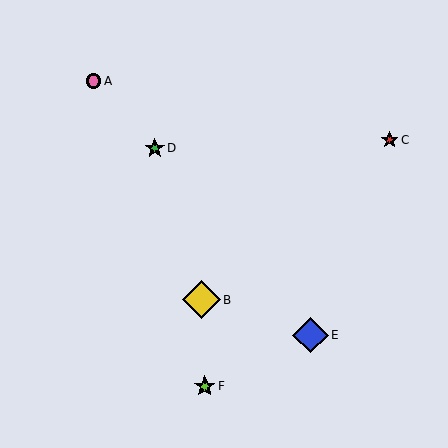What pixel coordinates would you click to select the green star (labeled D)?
Click at (155, 148) to select the green star D.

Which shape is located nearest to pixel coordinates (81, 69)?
The pink circle (labeled A) at (93, 81) is nearest to that location.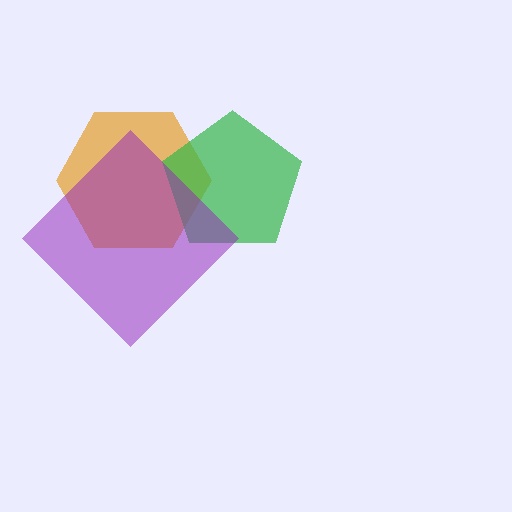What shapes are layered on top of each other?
The layered shapes are: an orange hexagon, a green pentagon, a purple diamond.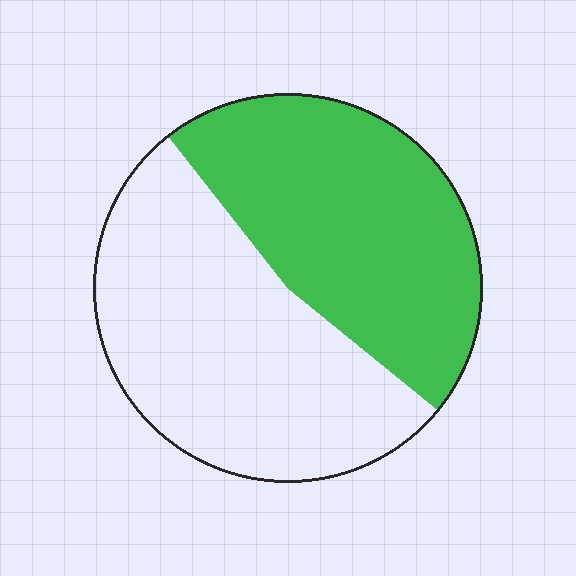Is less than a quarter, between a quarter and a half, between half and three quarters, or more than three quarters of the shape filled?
Between a quarter and a half.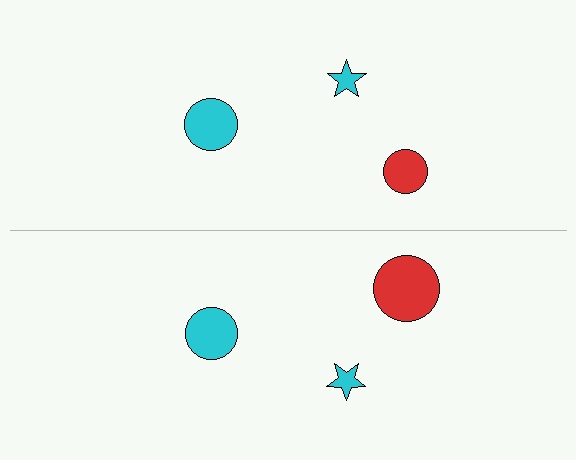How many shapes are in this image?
There are 6 shapes in this image.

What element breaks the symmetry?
The red circle on the bottom side has a different size than its mirror counterpart.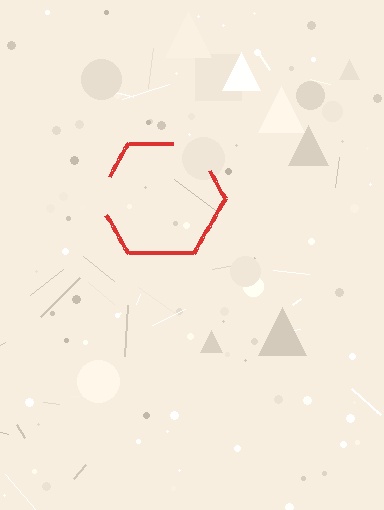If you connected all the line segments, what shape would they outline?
They would outline a hexagon.